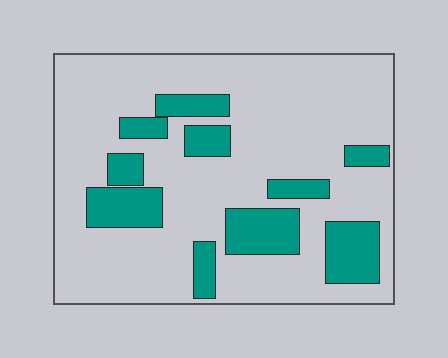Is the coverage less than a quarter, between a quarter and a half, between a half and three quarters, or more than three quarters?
Less than a quarter.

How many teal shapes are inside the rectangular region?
10.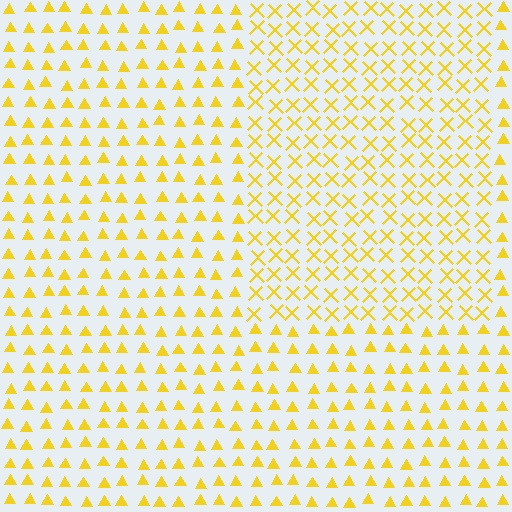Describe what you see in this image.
The image is filled with small yellow elements arranged in a uniform grid. A rectangle-shaped region contains X marks, while the surrounding area contains triangles. The boundary is defined purely by the change in element shape.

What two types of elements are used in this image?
The image uses X marks inside the rectangle region and triangles outside it.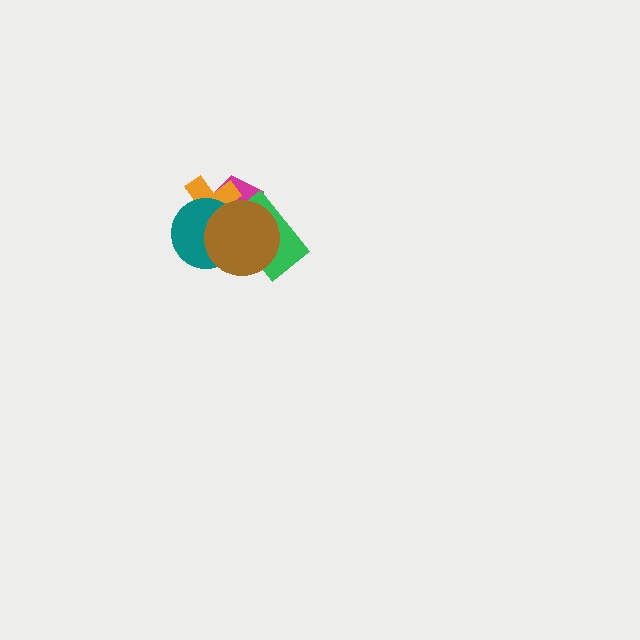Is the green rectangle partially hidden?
Yes, it is partially covered by another shape.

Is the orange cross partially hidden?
Yes, it is partially covered by another shape.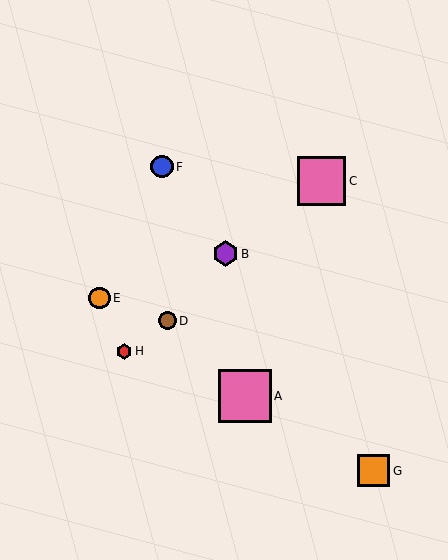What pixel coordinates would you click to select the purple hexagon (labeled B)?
Click at (226, 254) to select the purple hexagon B.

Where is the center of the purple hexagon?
The center of the purple hexagon is at (226, 254).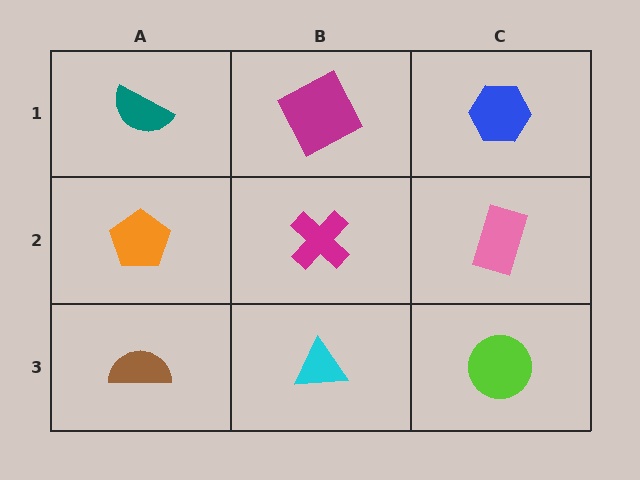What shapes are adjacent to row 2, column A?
A teal semicircle (row 1, column A), a brown semicircle (row 3, column A), a magenta cross (row 2, column B).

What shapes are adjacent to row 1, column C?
A pink rectangle (row 2, column C), a magenta square (row 1, column B).